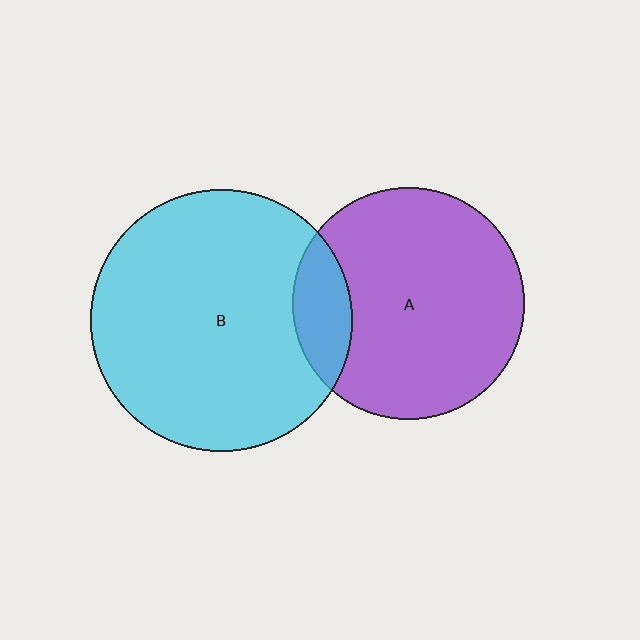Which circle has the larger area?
Circle B (cyan).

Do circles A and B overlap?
Yes.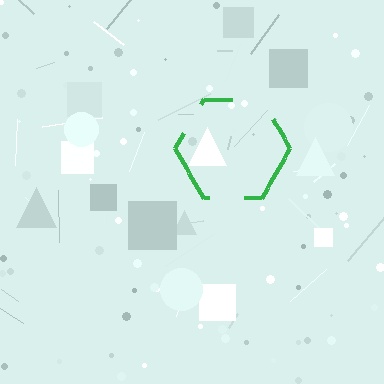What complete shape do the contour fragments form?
The contour fragments form a hexagon.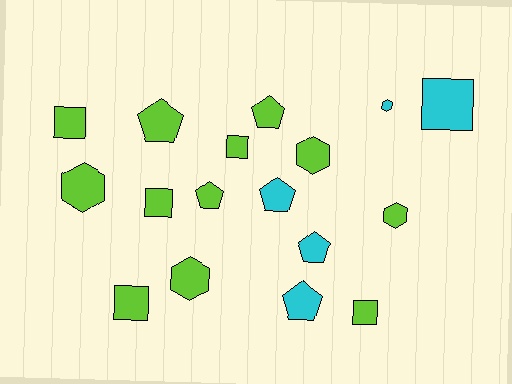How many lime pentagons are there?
There are 3 lime pentagons.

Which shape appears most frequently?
Square, with 6 objects.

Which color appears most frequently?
Lime, with 12 objects.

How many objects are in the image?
There are 17 objects.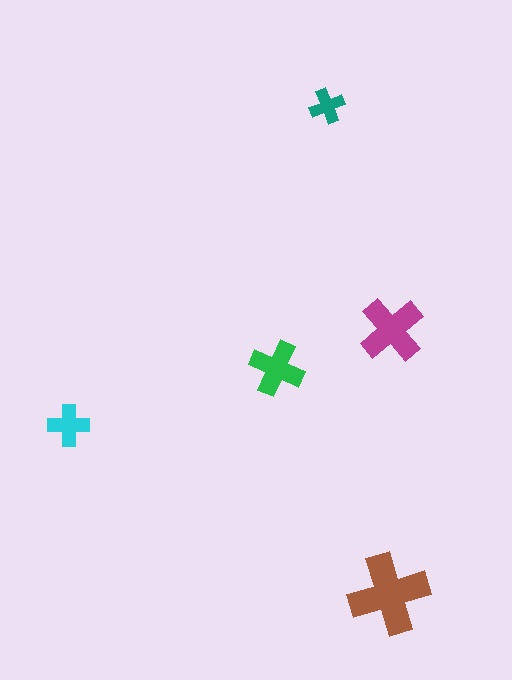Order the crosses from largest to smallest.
the brown one, the magenta one, the green one, the cyan one, the teal one.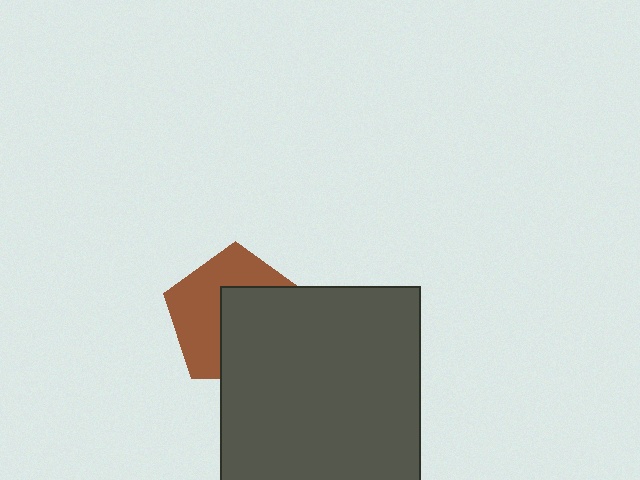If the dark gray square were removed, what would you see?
You would see the complete brown pentagon.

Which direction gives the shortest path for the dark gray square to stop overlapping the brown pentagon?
Moving toward the lower-right gives the shortest separation.